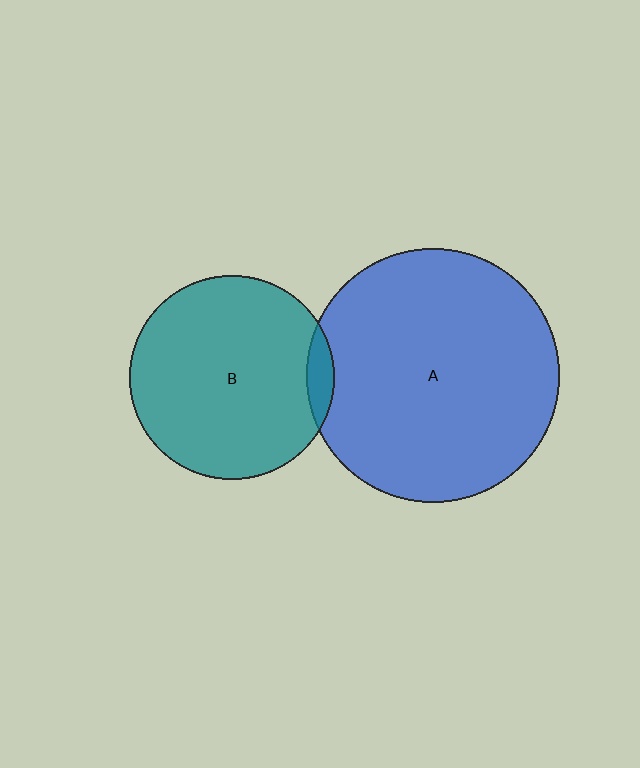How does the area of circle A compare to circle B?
Approximately 1.5 times.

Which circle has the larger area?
Circle A (blue).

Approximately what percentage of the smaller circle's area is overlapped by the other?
Approximately 5%.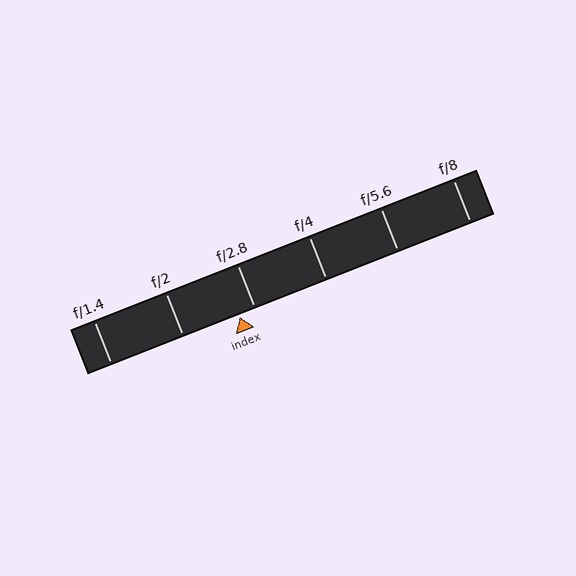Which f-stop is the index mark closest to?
The index mark is closest to f/2.8.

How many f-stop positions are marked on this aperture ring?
There are 6 f-stop positions marked.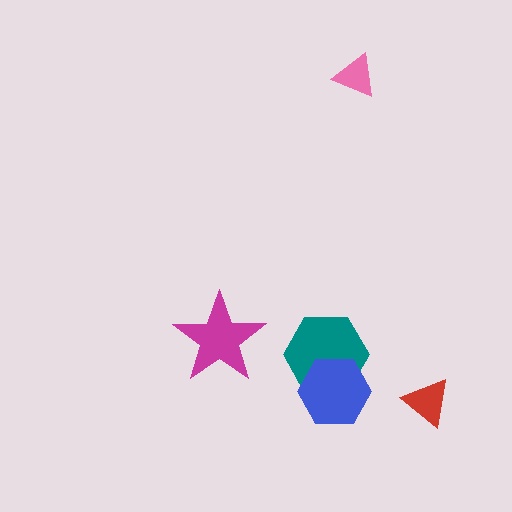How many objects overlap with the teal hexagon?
1 object overlaps with the teal hexagon.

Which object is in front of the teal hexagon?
The blue hexagon is in front of the teal hexagon.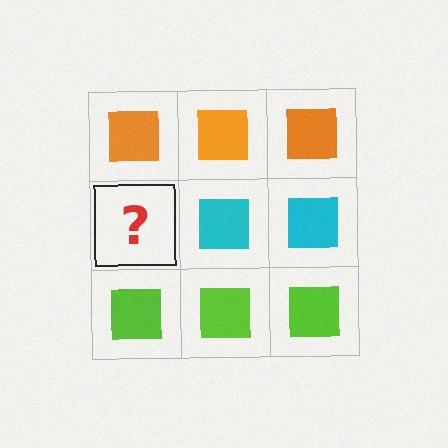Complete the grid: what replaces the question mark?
The question mark should be replaced with a cyan square.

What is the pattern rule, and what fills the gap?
The rule is that each row has a consistent color. The gap should be filled with a cyan square.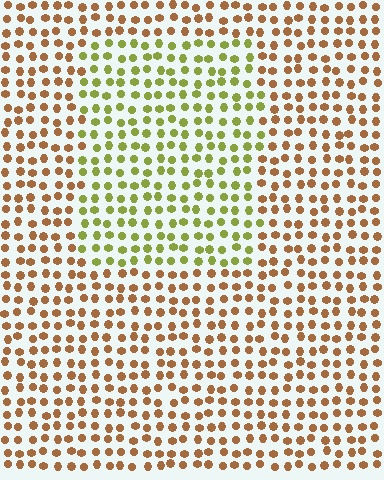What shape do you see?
I see a rectangle.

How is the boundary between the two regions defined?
The boundary is defined purely by a slight shift in hue (about 51 degrees). Spacing, size, and orientation are identical on both sides.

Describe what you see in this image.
The image is filled with small brown elements in a uniform arrangement. A rectangle-shaped region is visible where the elements are tinted to a slightly different hue, forming a subtle color boundary.